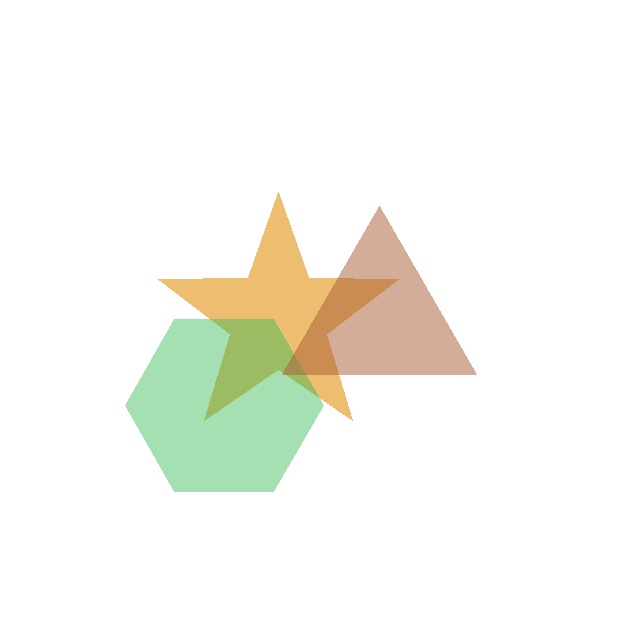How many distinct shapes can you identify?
There are 3 distinct shapes: an orange star, a green hexagon, a brown triangle.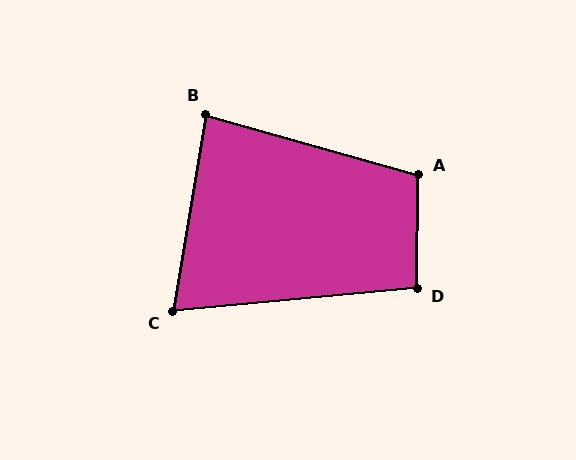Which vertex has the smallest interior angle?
C, at approximately 75 degrees.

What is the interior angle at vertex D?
Approximately 96 degrees (obtuse).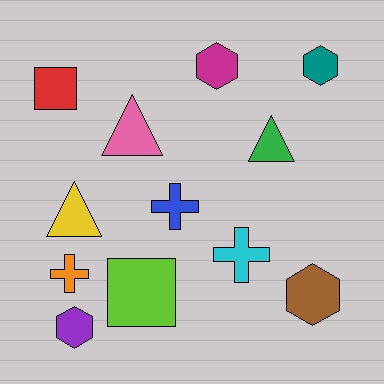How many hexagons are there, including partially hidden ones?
There are 4 hexagons.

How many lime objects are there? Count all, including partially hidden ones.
There is 1 lime object.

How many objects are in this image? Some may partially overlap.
There are 12 objects.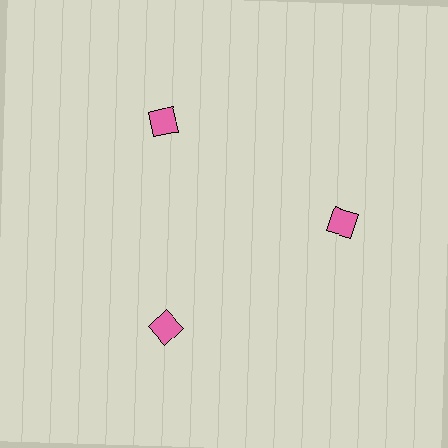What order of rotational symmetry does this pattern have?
This pattern has 3-fold rotational symmetry.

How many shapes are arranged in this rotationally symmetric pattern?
There are 3 shapes, arranged in 3 groups of 1.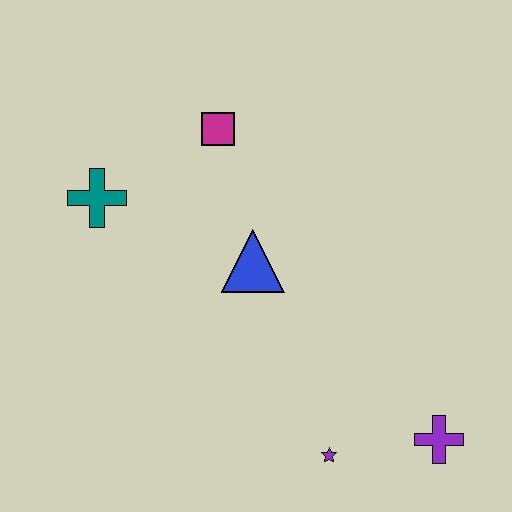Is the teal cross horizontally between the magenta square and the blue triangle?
No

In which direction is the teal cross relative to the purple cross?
The teal cross is to the left of the purple cross.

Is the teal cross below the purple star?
No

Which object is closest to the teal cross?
The magenta square is closest to the teal cross.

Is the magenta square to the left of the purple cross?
Yes